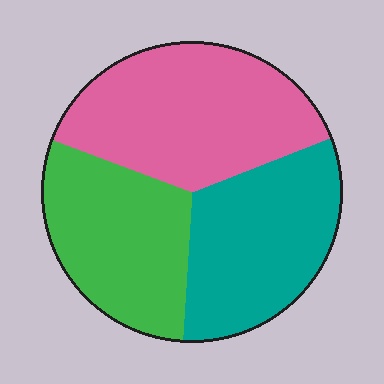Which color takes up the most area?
Pink, at roughly 40%.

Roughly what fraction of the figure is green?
Green covers 30% of the figure.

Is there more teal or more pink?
Pink.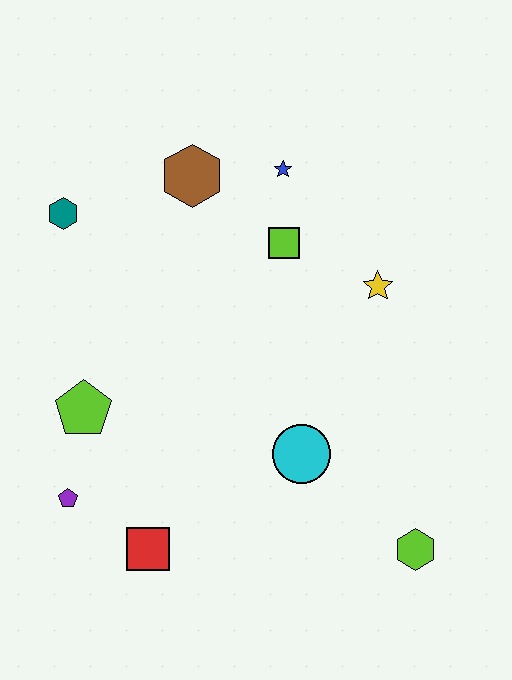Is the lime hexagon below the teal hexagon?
Yes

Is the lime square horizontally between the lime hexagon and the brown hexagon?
Yes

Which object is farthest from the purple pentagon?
The blue star is farthest from the purple pentagon.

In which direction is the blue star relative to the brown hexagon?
The blue star is to the right of the brown hexagon.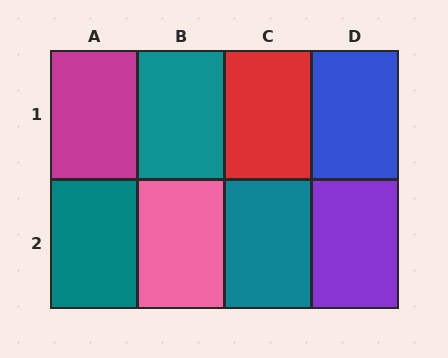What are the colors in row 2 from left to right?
Teal, pink, teal, purple.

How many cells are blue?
1 cell is blue.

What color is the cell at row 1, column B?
Teal.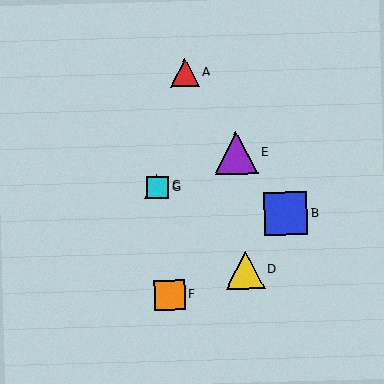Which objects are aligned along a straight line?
Objects C, D, G are aligned along a straight line.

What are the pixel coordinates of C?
Object C is at (156, 186).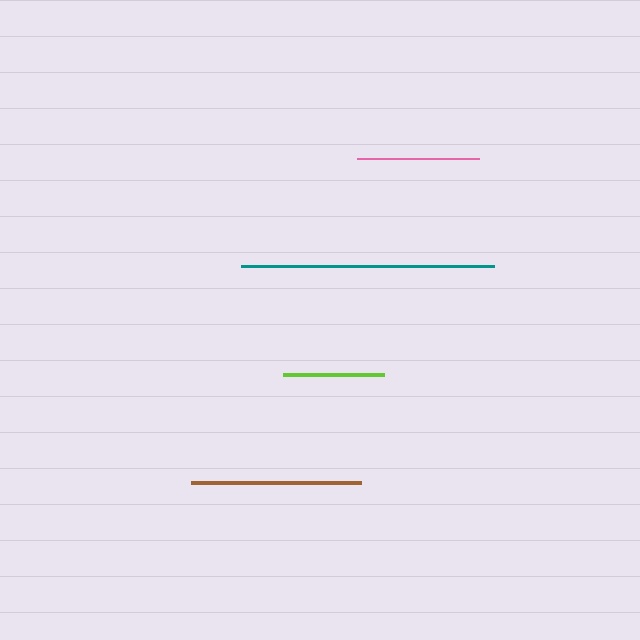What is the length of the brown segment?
The brown segment is approximately 170 pixels long.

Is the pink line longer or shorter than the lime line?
The pink line is longer than the lime line.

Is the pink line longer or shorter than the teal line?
The teal line is longer than the pink line.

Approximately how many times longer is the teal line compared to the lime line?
The teal line is approximately 2.5 times the length of the lime line.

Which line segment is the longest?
The teal line is the longest at approximately 252 pixels.